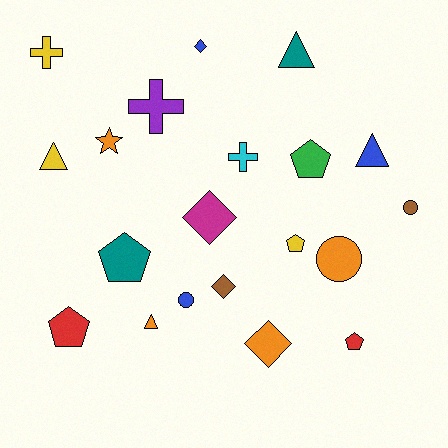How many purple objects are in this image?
There is 1 purple object.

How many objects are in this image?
There are 20 objects.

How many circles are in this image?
There are 3 circles.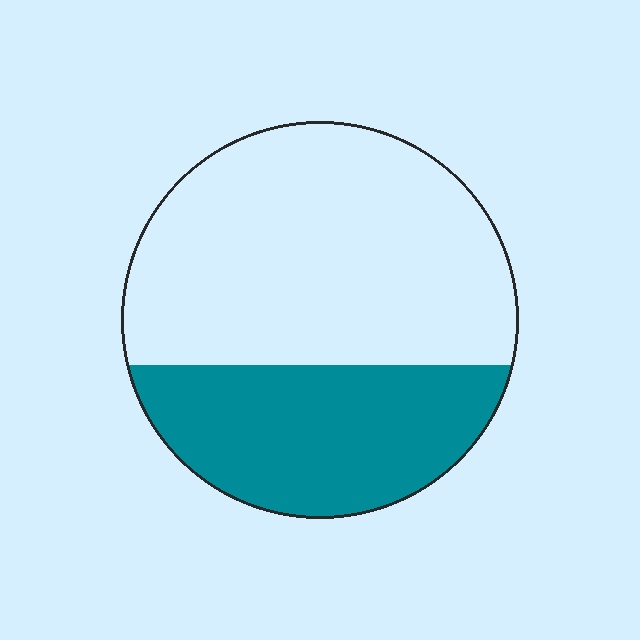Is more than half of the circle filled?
No.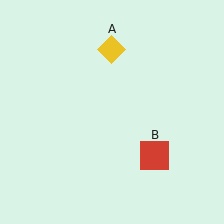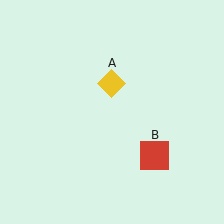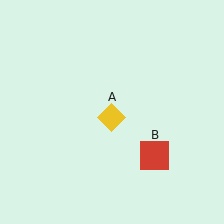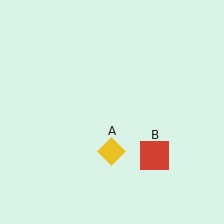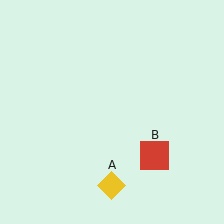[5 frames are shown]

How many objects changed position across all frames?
1 object changed position: yellow diamond (object A).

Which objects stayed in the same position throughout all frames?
Red square (object B) remained stationary.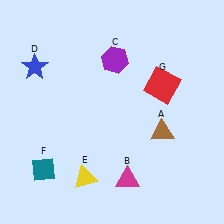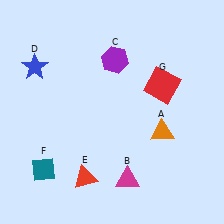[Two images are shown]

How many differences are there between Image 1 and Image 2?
There are 2 differences between the two images.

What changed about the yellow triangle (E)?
In Image 1, E is yellow. In Image 2, it changed to red.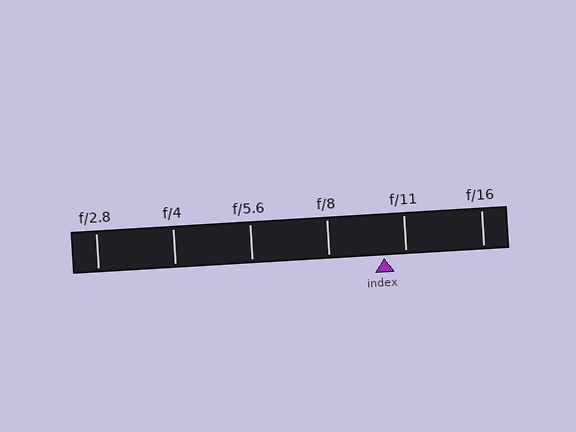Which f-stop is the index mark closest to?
The index mark is closest to f/11.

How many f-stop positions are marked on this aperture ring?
There are 6 f-stop positions marked.